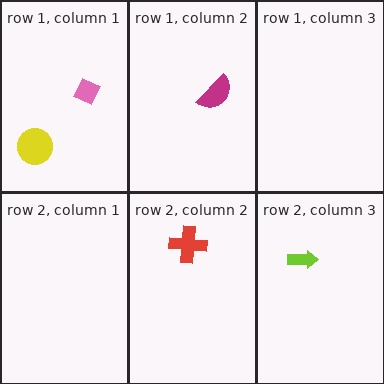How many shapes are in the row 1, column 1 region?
2.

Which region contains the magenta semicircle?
The row 1, column 2 region.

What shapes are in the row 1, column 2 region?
The magenta semicircle.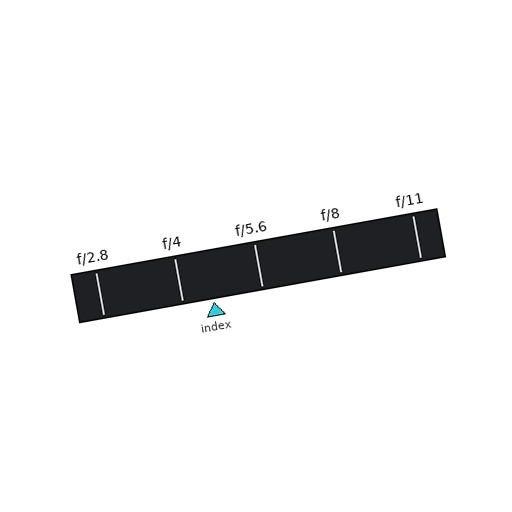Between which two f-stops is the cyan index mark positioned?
The index mark is between f/4 and f/5.6.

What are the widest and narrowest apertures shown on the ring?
The widest aperture shown is f/2.8 and the narrowest is f/11.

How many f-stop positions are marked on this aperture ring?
There are 5 f-stop positions marked.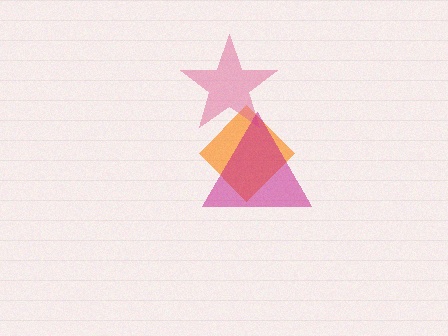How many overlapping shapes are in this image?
There are 3 overlapping shapes in the image.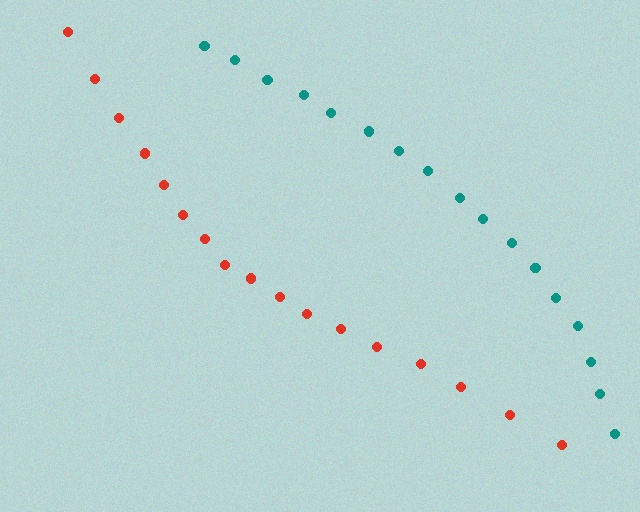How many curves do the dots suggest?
There are 2 distinct paths.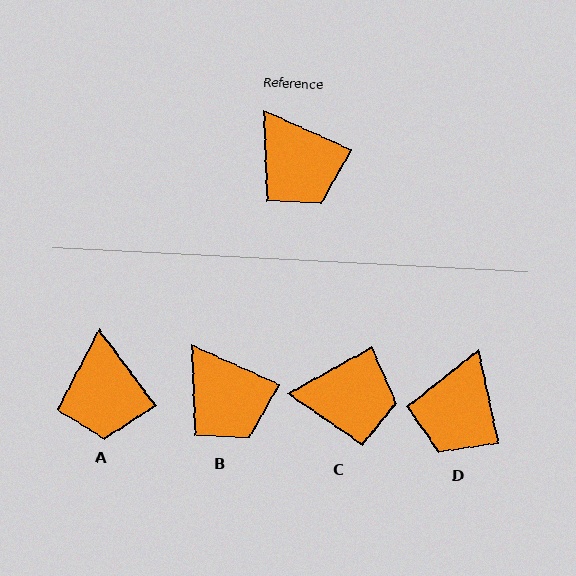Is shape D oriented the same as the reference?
No, it is off by about 54 degrees.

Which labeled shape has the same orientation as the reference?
B.